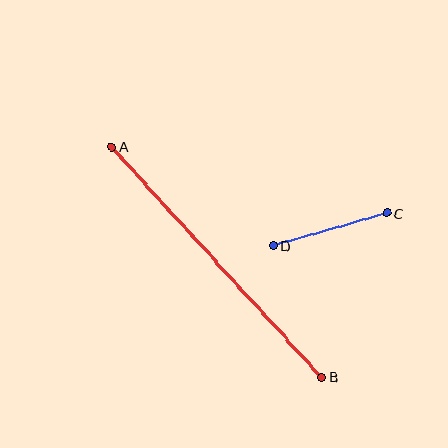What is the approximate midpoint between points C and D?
The midpoint is at approximately (330, 229) pixels.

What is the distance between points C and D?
The distance is approximately 118 pixels.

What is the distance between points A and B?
The distance is approximately 312 pixels.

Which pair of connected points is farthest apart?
Points A and B are farthest apart.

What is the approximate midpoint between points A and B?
The midpoint is at approximately (217, 262) pixels.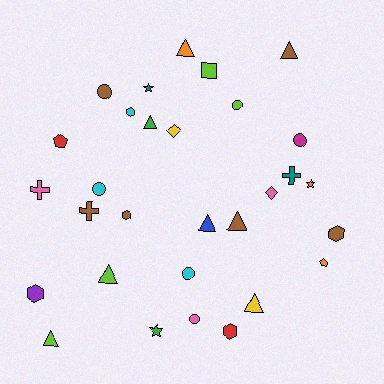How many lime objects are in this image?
There are 4 lime objects.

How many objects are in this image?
There are 30 objects.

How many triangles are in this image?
There are 8 triangles.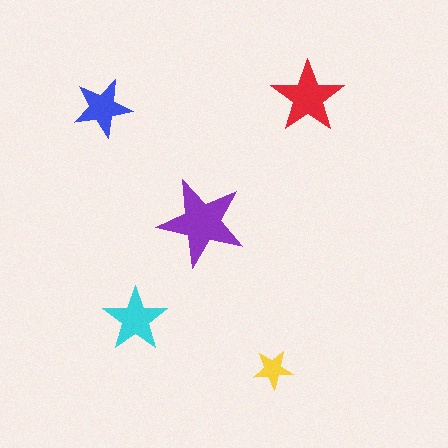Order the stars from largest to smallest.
the purple one, the red one, the cyan one, the blue one, the yellow one.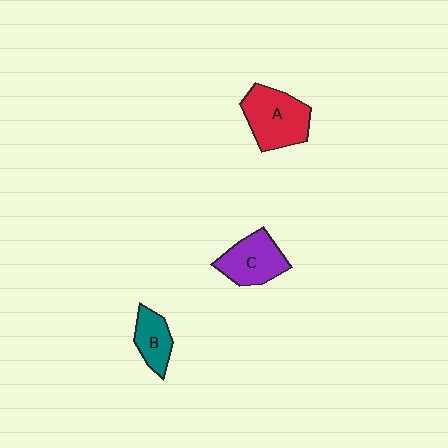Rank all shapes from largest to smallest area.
From largest to smallest: A (red), C (purple), B (teal).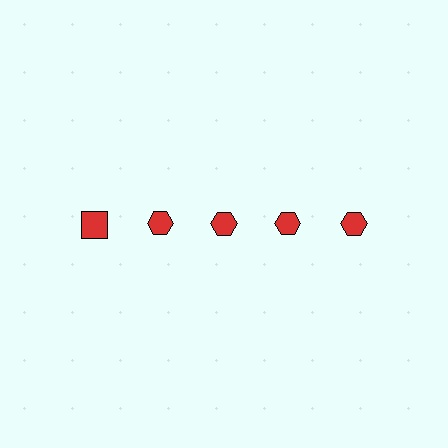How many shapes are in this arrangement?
There are 5 shapes arranged in a grid pattern.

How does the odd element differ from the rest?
It has a different shape: square instead of hexagon.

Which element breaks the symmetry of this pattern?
The red square in the top row, leftmost column breaks the symmetry. All other shapes are red hexagons.